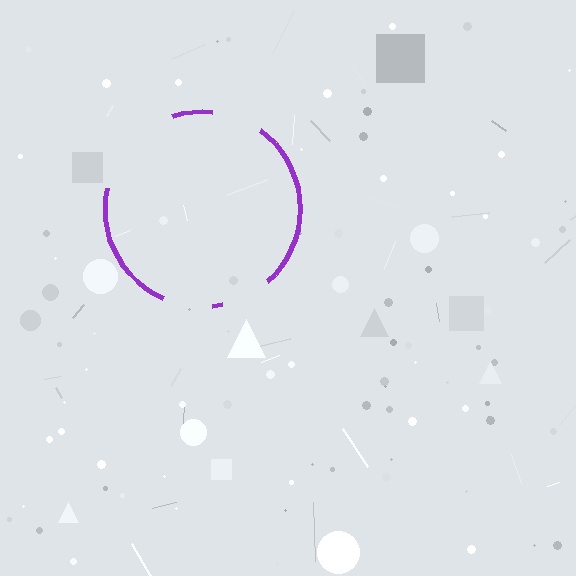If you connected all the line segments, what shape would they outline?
They would outline a circle.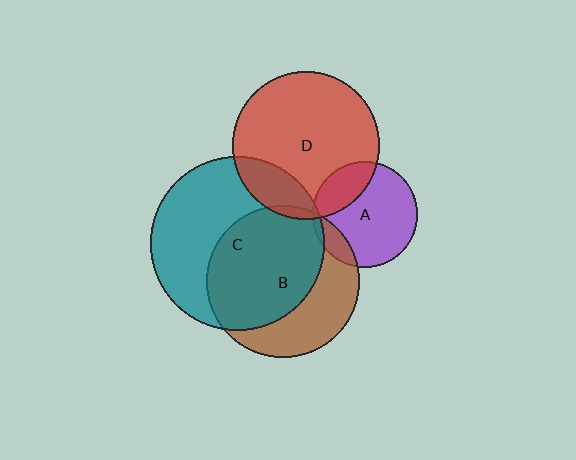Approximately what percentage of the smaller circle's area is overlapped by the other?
Approximately 60%.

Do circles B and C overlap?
Yes.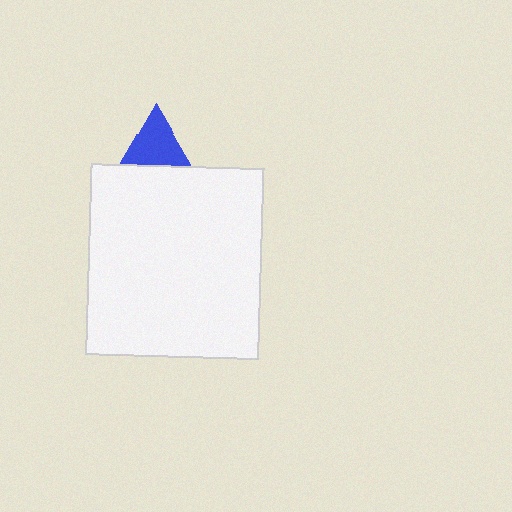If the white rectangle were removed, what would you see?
You would see the complete blue triangle.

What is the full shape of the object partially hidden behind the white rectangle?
The partially hidden object is a blue triangle.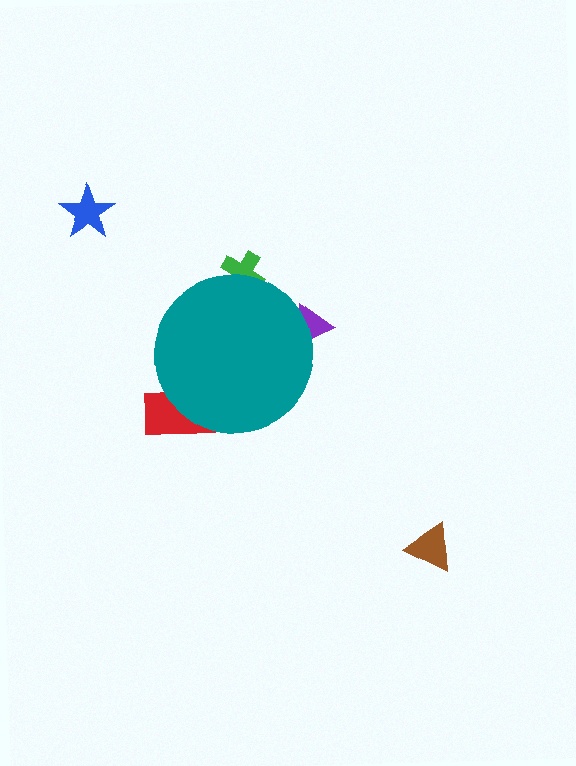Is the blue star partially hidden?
No, the blue star is fully visible.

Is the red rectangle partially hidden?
Yes, the red rectangle is partially hidden behind the teal circle.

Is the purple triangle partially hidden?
Yes, the purple triangle is partially hidden behind the teal circle.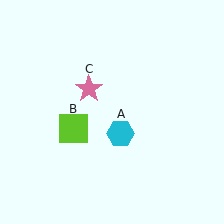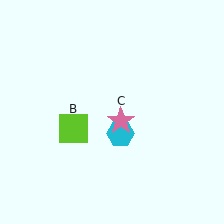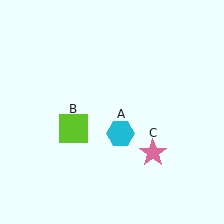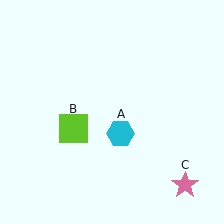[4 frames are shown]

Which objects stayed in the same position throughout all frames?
Cyan hexagon (object A) and lime square (object B) remained stationary.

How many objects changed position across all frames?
1 object changed position: pink star (object C).